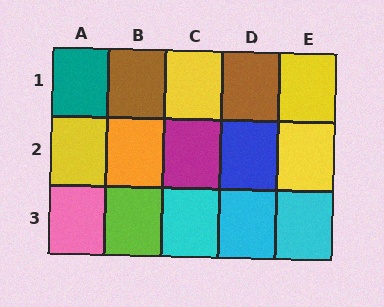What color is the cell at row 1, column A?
Teal.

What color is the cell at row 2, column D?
Blue.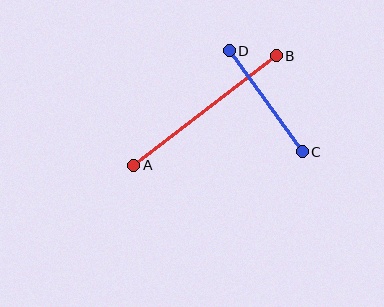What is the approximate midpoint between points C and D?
The midpoint is at approximately (266, 101) pixels.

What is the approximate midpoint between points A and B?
The midpoint is at approximately (205, 111) pixels.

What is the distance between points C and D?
The distance is approximately 124 pixels.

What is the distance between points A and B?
The distance is approximately 180 pixels.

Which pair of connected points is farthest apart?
Points A and B are farthest apart.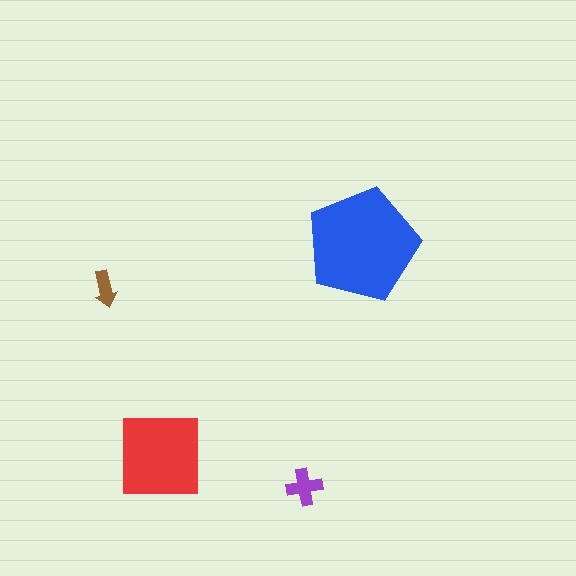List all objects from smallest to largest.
The brown arrow, the purple cross, the red square, the blue pentagon.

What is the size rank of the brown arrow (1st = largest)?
4th.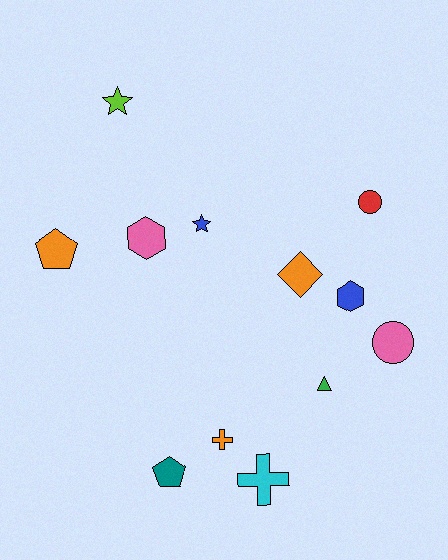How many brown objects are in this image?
There are no brown objects.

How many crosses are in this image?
There are 2 crosses.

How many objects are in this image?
There are 12 objects.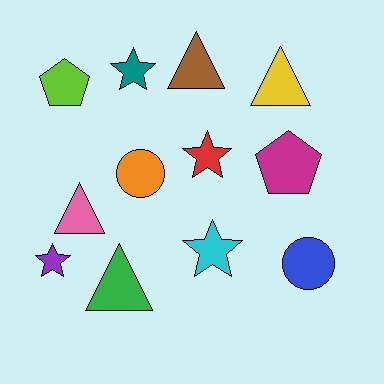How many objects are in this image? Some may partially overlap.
There are 12 objects.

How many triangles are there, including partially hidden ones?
There are 4 triangles.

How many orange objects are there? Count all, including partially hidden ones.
There is 1 orange object.